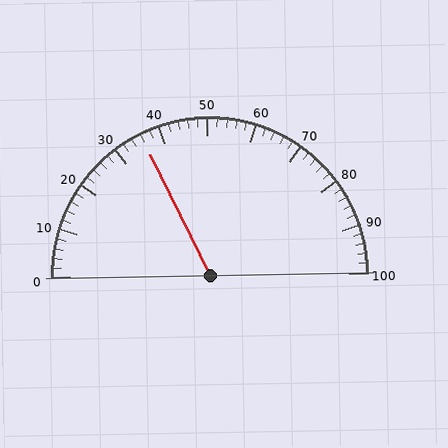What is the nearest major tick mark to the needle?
The nearest major tick mark is 40.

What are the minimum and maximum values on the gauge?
The gauge ranges from 0 to 100.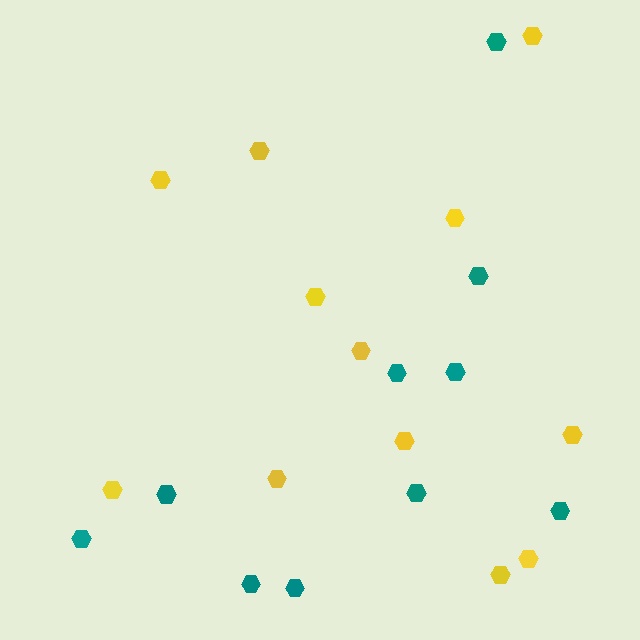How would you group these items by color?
There are 2 groups: one group of yellow hexagons (12) and one group of teal hexagons (10).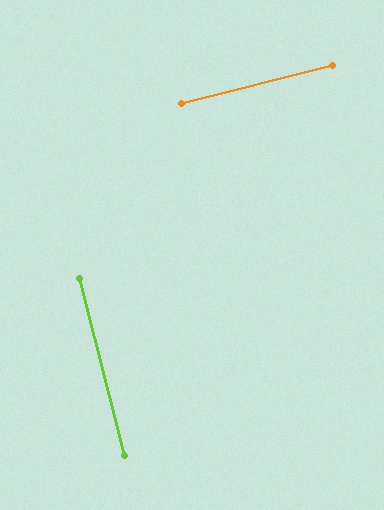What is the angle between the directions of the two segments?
Approximately 90 degrees.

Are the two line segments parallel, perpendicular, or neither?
Perpendicular — they meet at approximately 90°.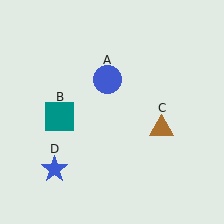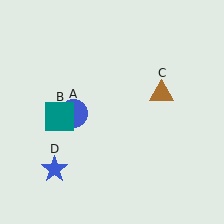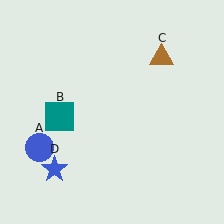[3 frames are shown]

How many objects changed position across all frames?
2 objects changed position: blue circle (object A), brown triangle (object C).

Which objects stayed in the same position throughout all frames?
Teal square (object B) and blue star (object D) remained stationary.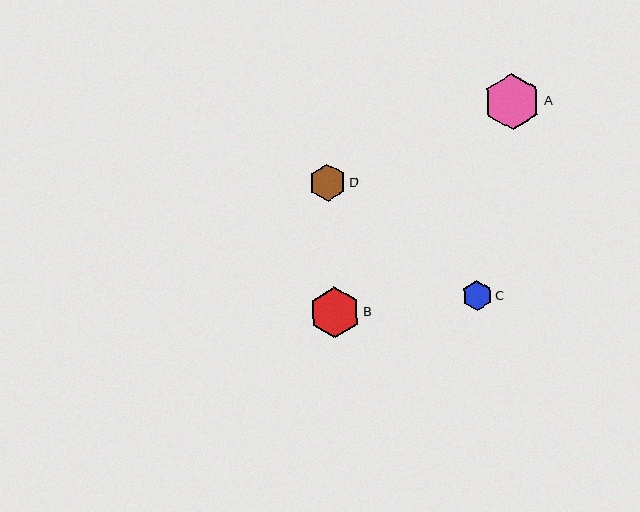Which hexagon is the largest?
Hexagon A is the largest with a size of approximately 57 pixels.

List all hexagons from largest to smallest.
From largest to smallest: A, B, D, C.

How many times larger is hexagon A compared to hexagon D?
Hexagon A is approximately 1.5 times the size of hexagon D.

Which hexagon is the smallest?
Hexagon C is the smallest with a size of approximately 30 pixels.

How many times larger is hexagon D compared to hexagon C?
Hexagon D is approximately 1.3 times the size of hexagon C.